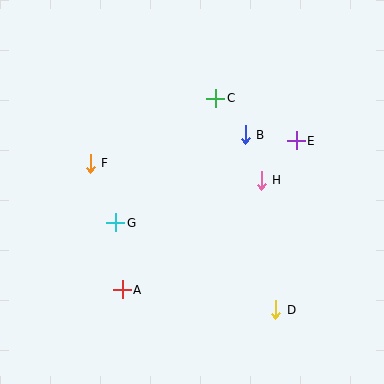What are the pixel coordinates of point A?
Point A is at (122, 290).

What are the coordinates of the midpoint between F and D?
The midpoint between F and D is at (183, 236).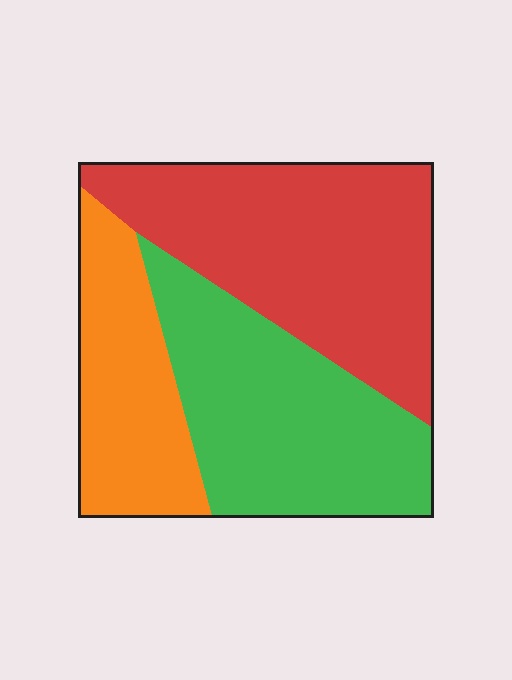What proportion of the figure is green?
Green takes up between a quarter and a half of the figure.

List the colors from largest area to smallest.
From largest to smallest: red, green, orange.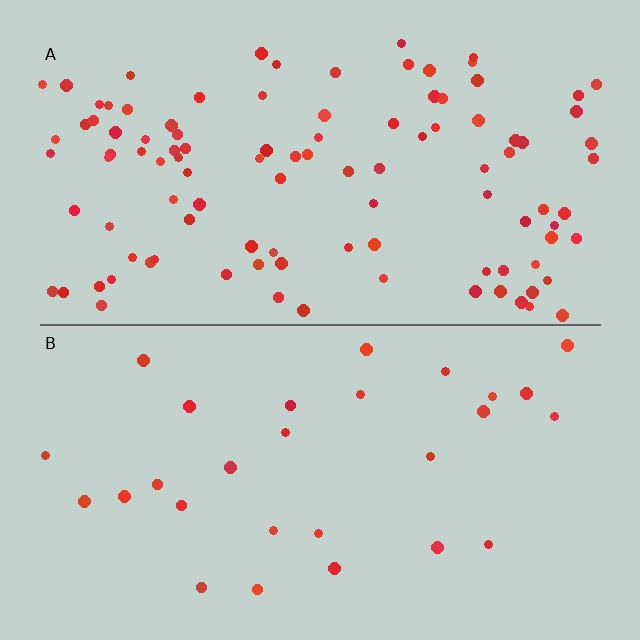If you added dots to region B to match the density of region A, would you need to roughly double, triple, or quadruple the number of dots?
Approximately quadruple.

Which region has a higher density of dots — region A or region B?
A (the top).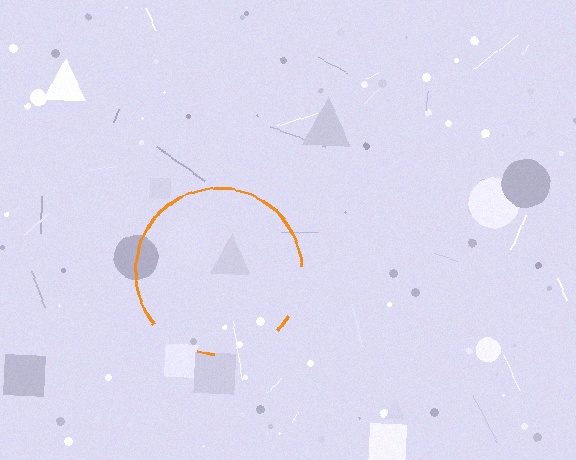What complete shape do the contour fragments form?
The contour fragments form a circle.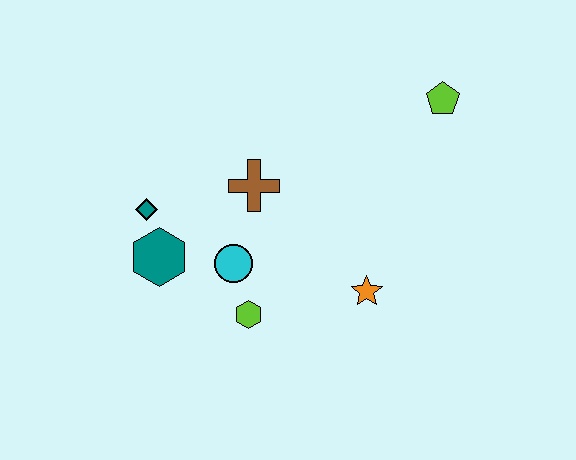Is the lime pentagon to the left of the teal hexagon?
No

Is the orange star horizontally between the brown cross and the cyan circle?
No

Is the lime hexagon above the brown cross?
No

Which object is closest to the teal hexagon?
The teal diamond is closest to the teal hexagon.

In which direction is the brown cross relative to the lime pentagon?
The brown cross is to the left of the lime pentagon.